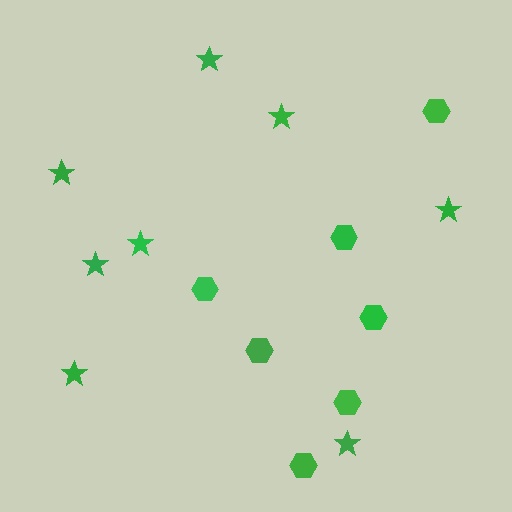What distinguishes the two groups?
There are 2 groups: one group of stars (8) and one group of hexagons (7).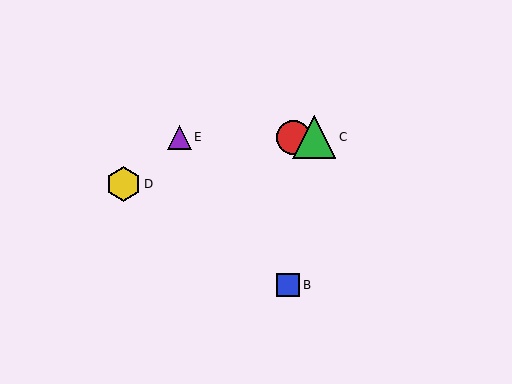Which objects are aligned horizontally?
Objects A, C, E are aligned horizontally.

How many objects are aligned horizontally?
3 objects (A, C, E) are aligned horizontally.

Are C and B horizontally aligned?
No, C is at y≈137 and B is at y≈285.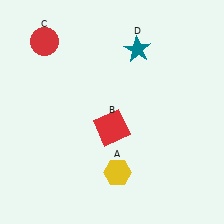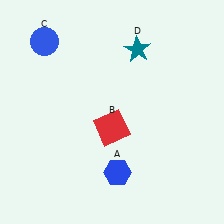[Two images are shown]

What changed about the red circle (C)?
In Image 1, C is red. In Image 2, it changed to blue.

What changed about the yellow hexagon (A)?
In Image 1, A is yellow. In Image 2, it changed to blue.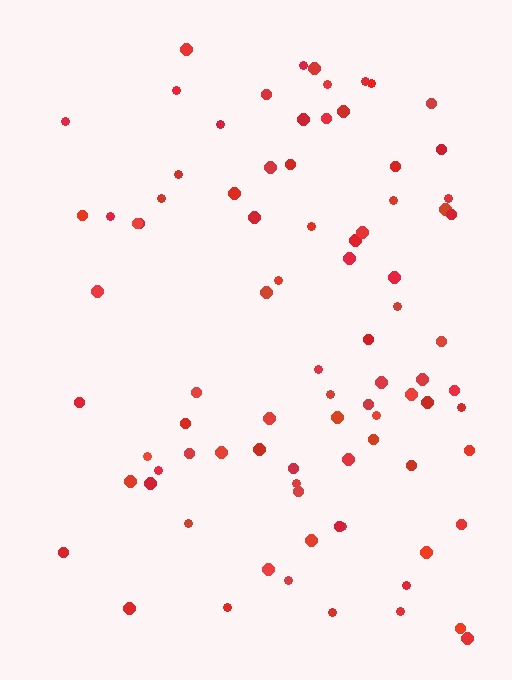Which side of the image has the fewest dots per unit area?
The left.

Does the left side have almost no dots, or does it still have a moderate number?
Still a moderate number, just noticeably fewer than the right.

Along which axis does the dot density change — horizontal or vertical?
Horizontal.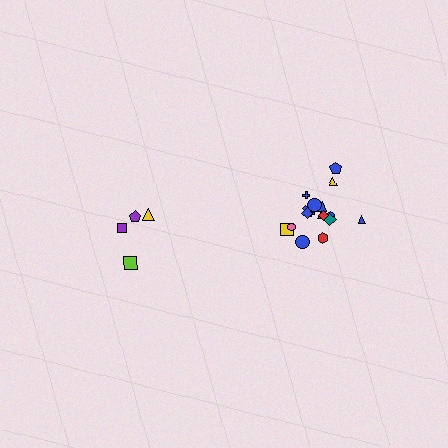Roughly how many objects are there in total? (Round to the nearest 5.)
Roughly 20 objects in total.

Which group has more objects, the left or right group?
The right group.